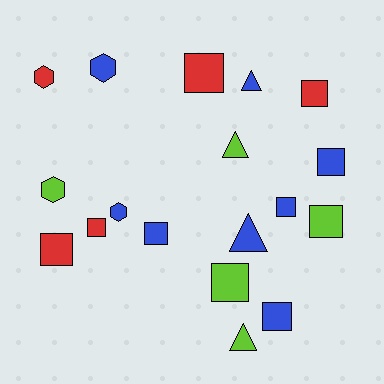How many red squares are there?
There are 4 red squares.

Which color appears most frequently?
Blue, with 8 objects.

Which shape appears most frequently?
Square, with 10 objects.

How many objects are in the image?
There are 18 objects.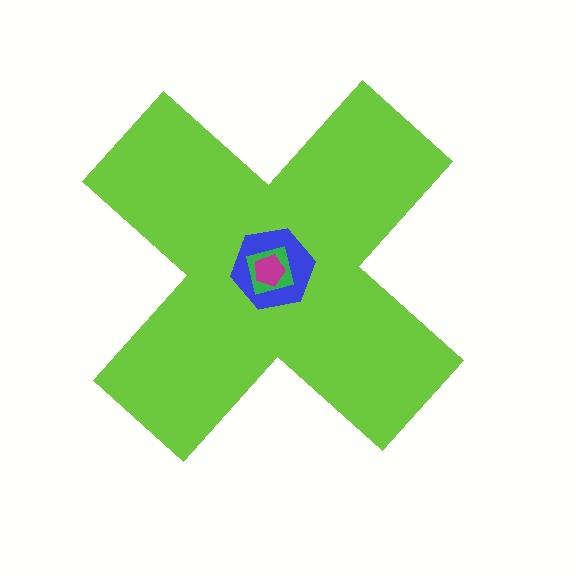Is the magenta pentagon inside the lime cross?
Yes.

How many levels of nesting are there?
4.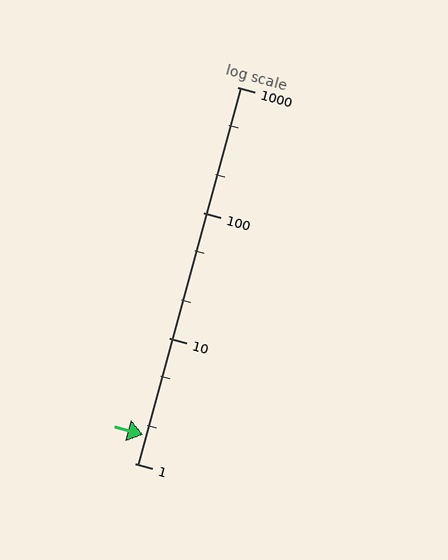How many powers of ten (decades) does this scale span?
The scale spans 3 decades, from 1 to 1000.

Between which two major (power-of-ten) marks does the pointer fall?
The pointer is between 1 and 10.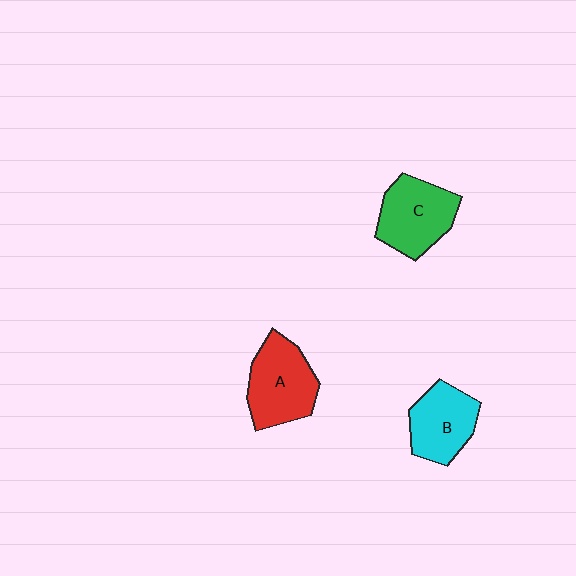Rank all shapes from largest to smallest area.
From largest to smallest: A (red), C (green), B (cyan).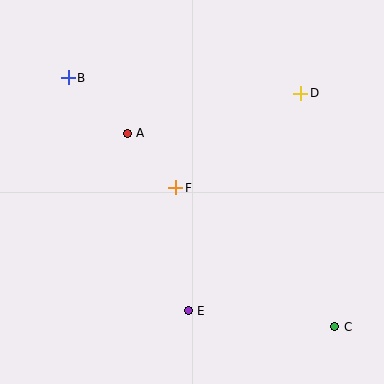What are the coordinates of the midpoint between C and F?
The midpoint between C and F is at (255, 257).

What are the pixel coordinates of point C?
Point C is at (335, 327).